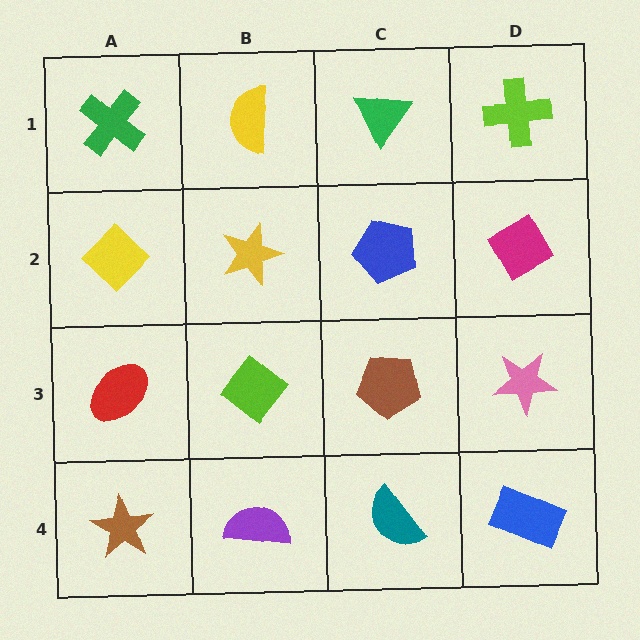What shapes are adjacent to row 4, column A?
A red ellipse (row 3, column A), a purple semicircle (row 4, column B).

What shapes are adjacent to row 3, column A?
A yellow diamond (row 2, column A), a brown star (row 4, column A), a lime diamond (row 3, column B).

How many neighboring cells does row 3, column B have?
4.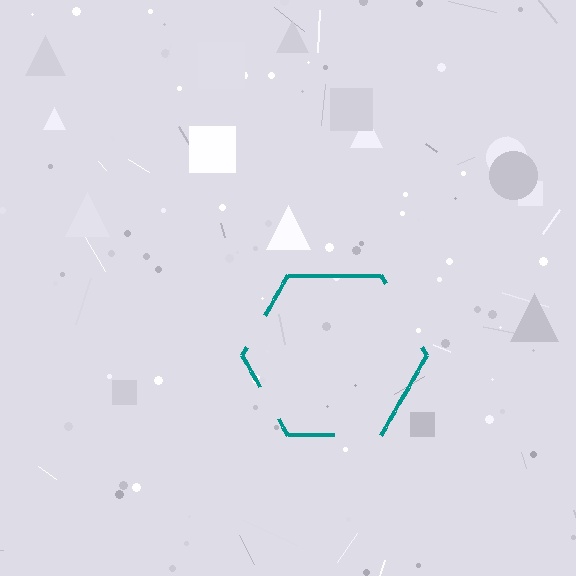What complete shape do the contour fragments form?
The contour fragments form a hexagon.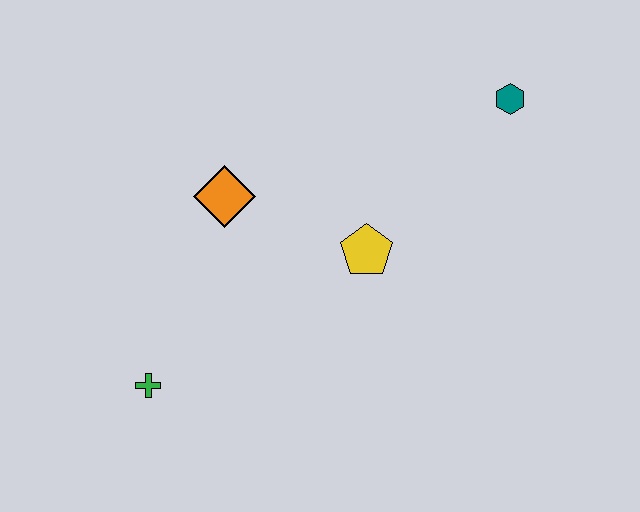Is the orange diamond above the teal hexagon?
No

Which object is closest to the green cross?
The orange diamond is closest to the green cross.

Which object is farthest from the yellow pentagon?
The green cross is farthest from the yellow pentagon.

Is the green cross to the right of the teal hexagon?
No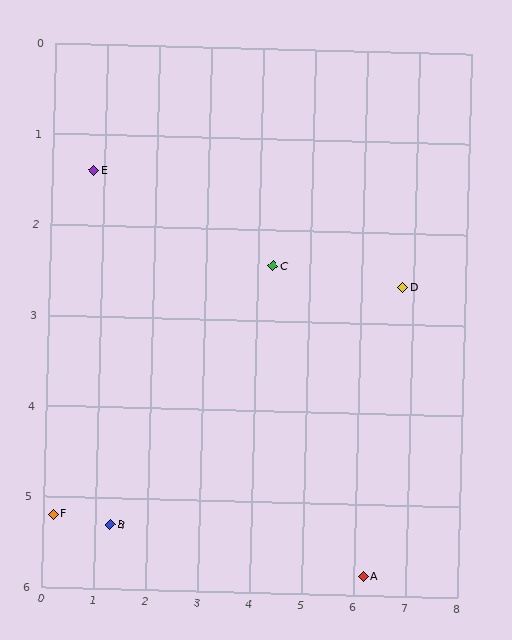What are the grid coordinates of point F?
Point F is at approximately (0.2, 5.2).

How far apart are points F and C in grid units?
Points F and C are about 5.0 grid units apart.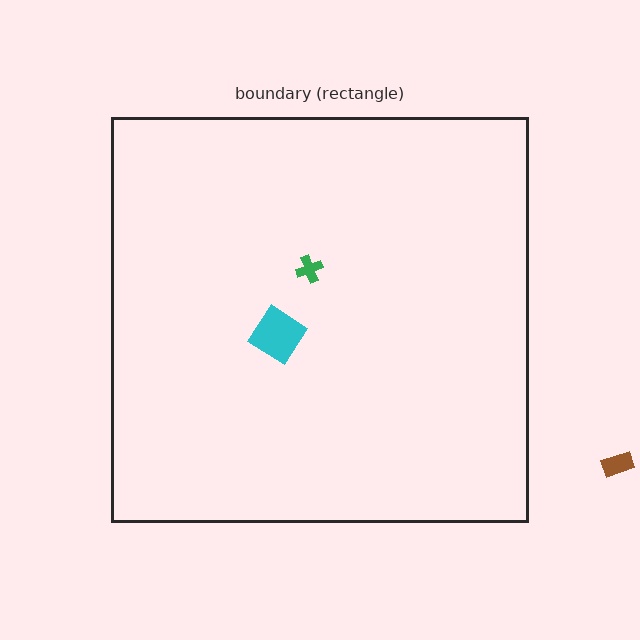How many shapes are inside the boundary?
2 inside, 1 outside.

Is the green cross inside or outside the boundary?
Inside.